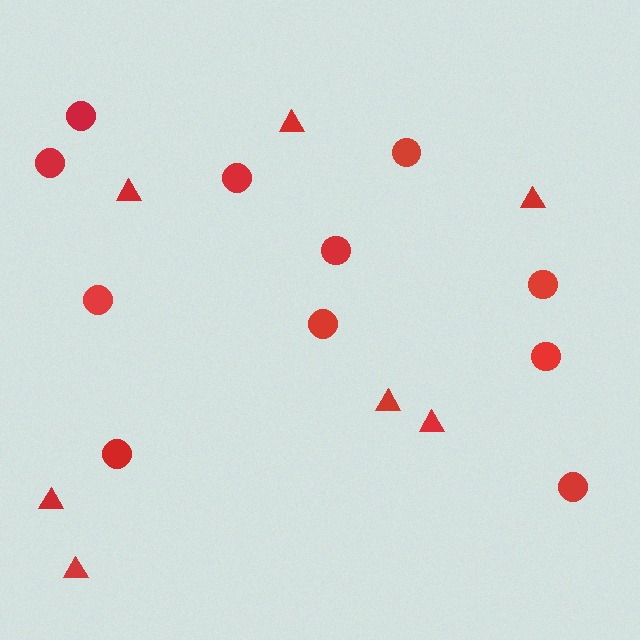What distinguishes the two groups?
There are 2 groups: one group of circles (11) and one group of triangles (7).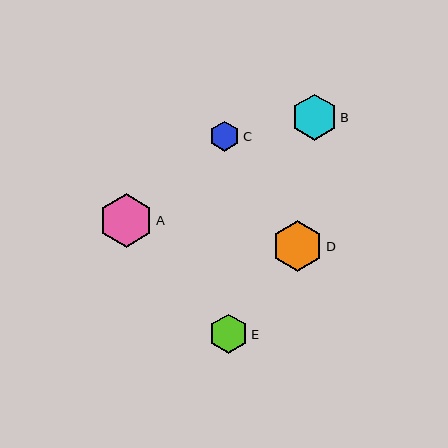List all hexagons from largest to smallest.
From largest to smallest: A, D, B, E, C.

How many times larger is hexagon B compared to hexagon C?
Hexagon B is approximately 1.5 times the size of hexagon C.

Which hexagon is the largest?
Hexagon A is the largest with a size of approximately 53 pixels.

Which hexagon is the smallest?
Hexagon C is the smallest with a size of approximately 30 pixels.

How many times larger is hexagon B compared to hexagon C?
Hexagon B is approximately 1.5 times the size of hexagon C.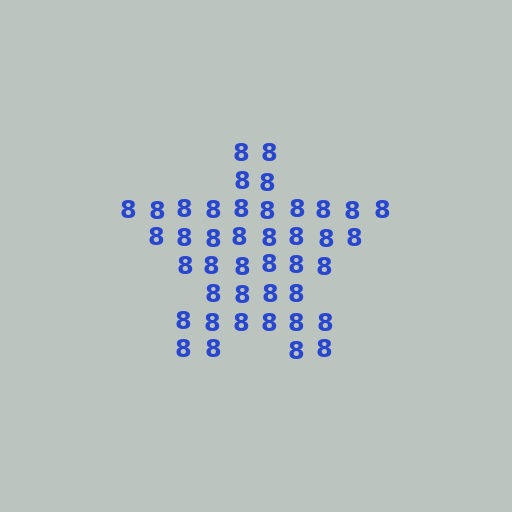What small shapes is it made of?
It is made of small digit 8's.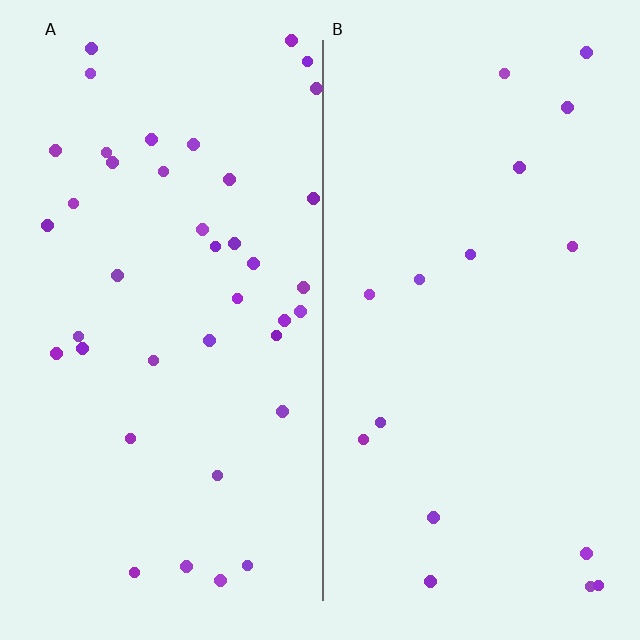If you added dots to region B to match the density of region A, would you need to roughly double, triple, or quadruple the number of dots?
Approximately double.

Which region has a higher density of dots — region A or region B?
A (the left).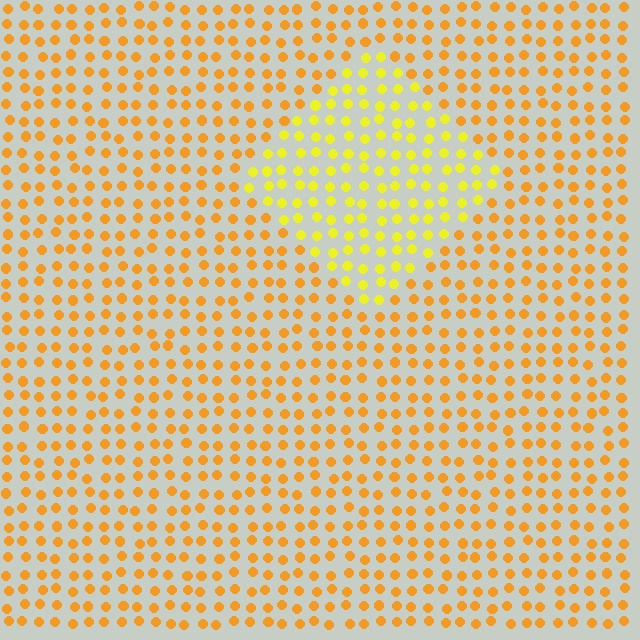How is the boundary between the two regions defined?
The boundary is defined purely by a slight shift in hue (about 28 degrees). Spacing, size, and orientation are identical on both sides.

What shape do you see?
I see a diamond.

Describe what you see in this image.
The image is filled with small orange elements in a uniform arrangement. A diamond-shaped region is visible where the elements are tinted to a slightly different hue, forming a subtle color boundary.